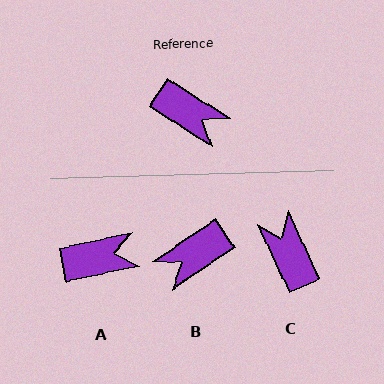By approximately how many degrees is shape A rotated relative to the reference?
Approximately 44 degrees counter-clockwise.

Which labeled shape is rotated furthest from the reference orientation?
C, about 147 degrees away.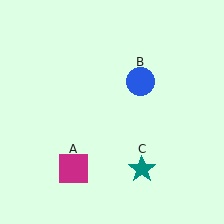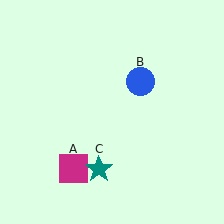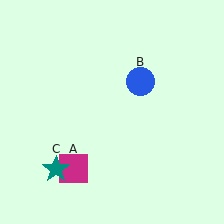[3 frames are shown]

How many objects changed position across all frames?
1 object changed position: teal star (object C).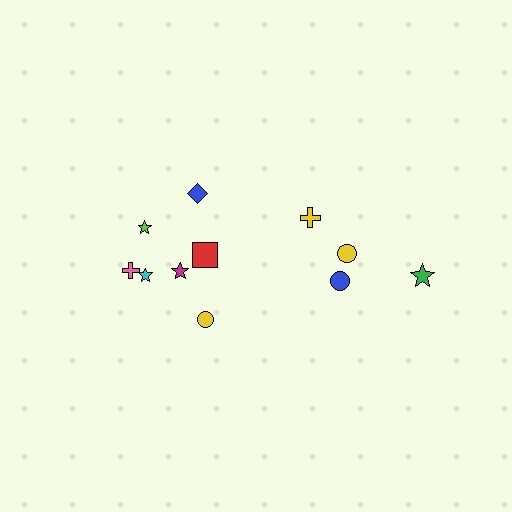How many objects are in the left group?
There are 7 objects.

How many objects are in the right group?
There are 4 objects.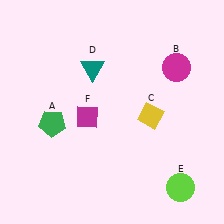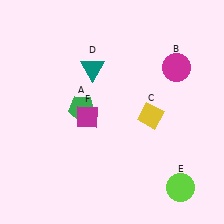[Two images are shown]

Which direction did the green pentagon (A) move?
The green pentagon (A) moved right.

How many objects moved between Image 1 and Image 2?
1 object moved between the two images.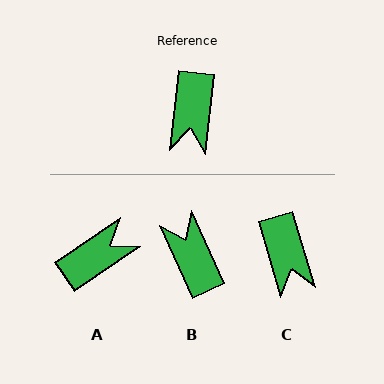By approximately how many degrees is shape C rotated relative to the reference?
Approximately 23 degrees counter-clockwise.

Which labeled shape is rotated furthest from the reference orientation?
B, about 149 degrees away.